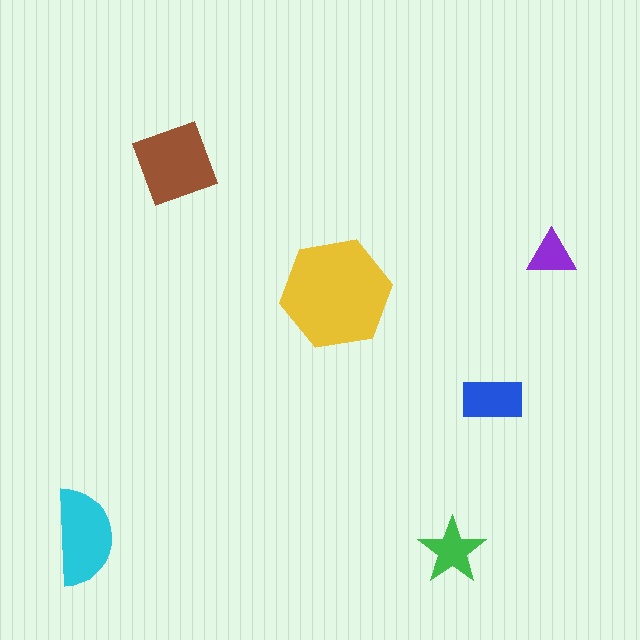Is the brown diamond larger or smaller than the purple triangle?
Larger.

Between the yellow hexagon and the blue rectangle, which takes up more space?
The yellow hexagon.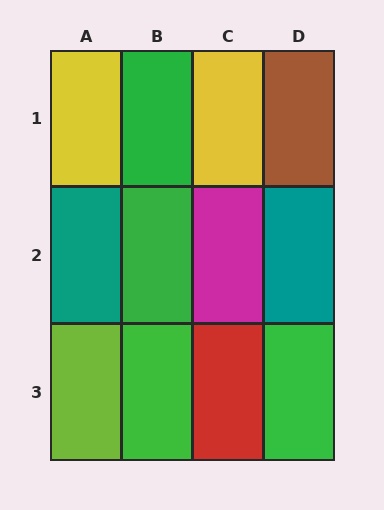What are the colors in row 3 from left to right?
Lime, green, red, green.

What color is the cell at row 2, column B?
Green.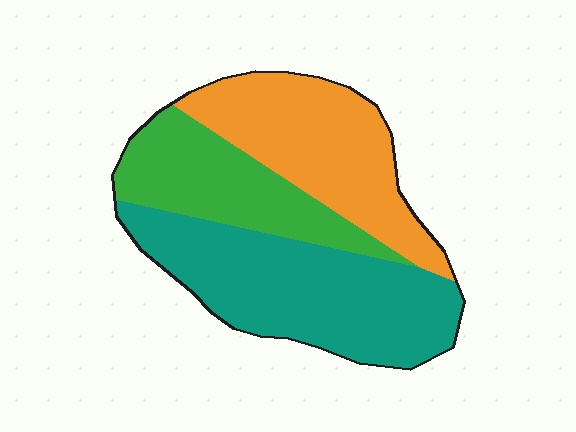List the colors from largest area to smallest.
From largest to smallest: teal, orange, green.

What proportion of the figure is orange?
Orange takes up between a quarter and a half of the figure.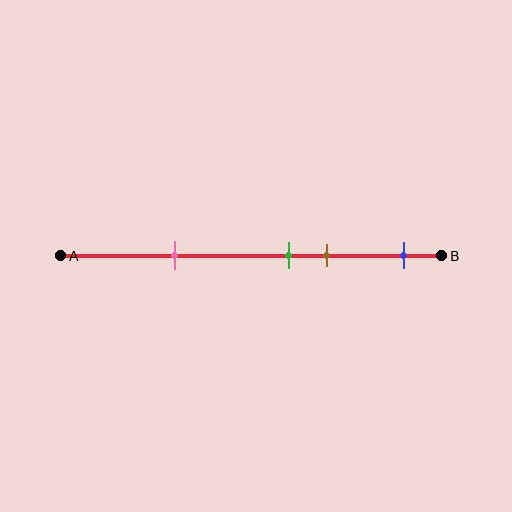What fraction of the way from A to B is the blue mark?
The blue mark is approximately 90% (0.9) of the way from A to B.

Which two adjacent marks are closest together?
The green and brown marks are the closest adjacent pair.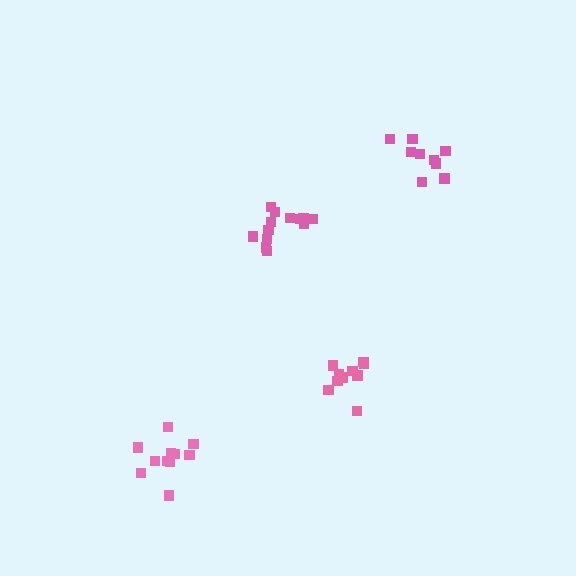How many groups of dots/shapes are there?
There are 4 groups.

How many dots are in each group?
Group 1: 13 dots, Group 2: 10 dots, Group 3: 11 dots, Group 4: 9 dots (43 total).